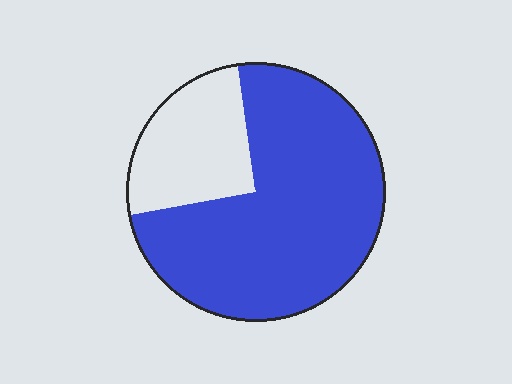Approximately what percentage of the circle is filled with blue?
Approximately 75%.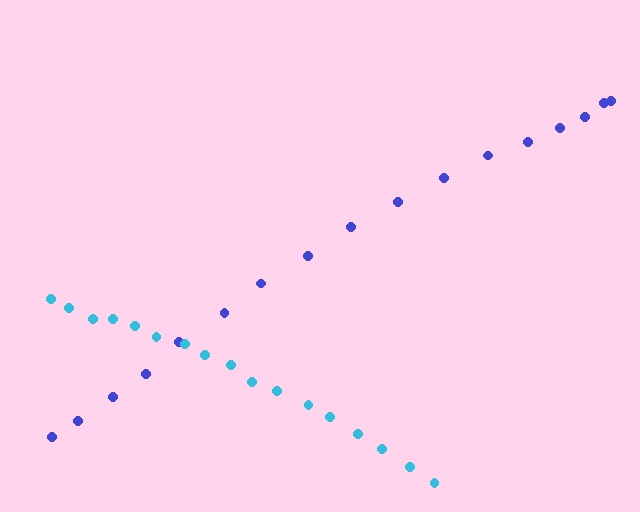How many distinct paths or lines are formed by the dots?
There are 2 distinct paths.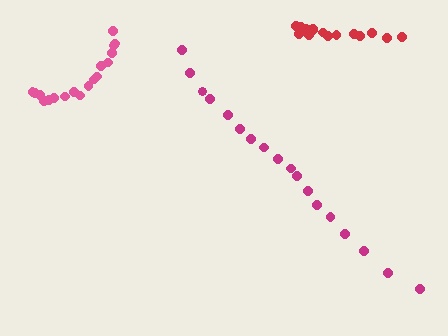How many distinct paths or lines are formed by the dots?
There are 3 distinct paths.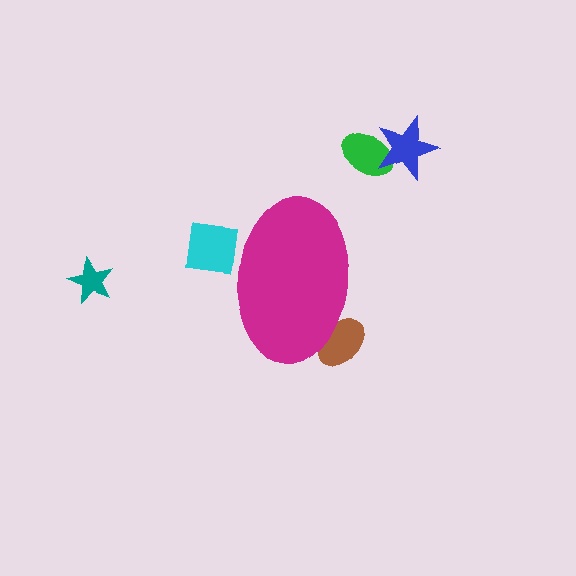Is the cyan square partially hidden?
Yes, the cyan square is partially hidden behind the magenta ellipse.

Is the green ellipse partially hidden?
No, the green ellipse is fully visible.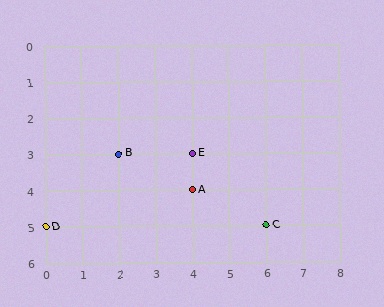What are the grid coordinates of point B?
Point B is at grid coordinates (2, 3).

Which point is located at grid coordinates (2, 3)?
Point B is at (2, 3).